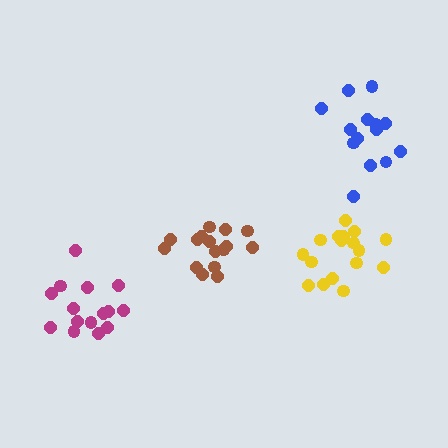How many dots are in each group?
Group 1: 14 dots, Group 2: 15 dots, Group 3: 16 dots, Group 4: 17 dots (62 total).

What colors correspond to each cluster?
The clusters are colored: blue, magenta, brown, yellow.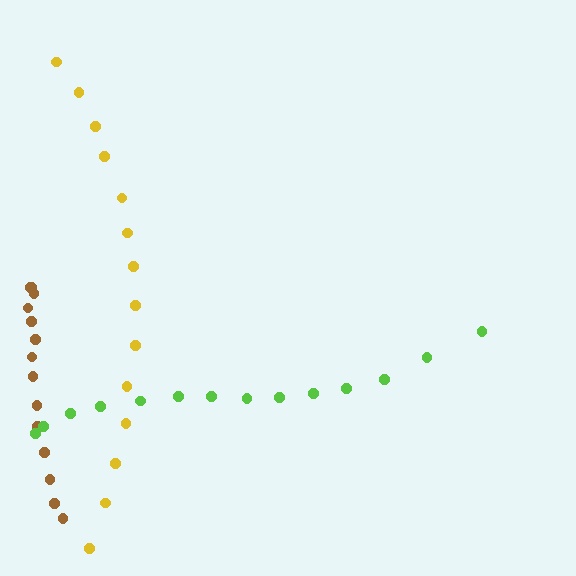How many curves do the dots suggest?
There are 3 distinct paths.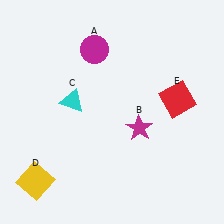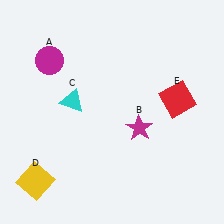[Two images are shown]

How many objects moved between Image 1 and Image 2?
1 object moved between the two images.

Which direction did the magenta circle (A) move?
The magenta circle (A) moved left.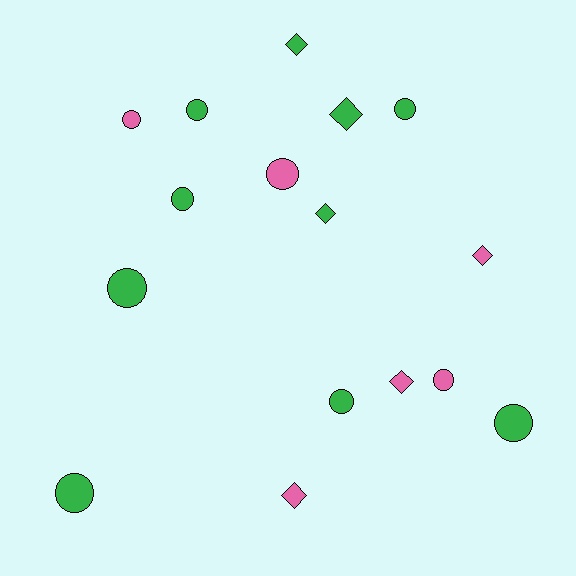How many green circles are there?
There are 7 green circles.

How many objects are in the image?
There are 16 objects.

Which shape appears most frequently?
Circle, with 10 objects.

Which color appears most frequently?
Green, with 10 objects.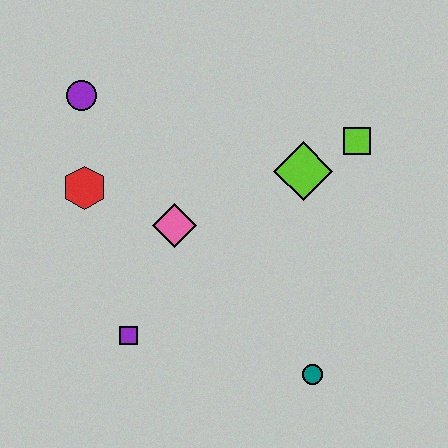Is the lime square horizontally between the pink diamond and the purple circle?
No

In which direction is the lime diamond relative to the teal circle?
The lime diamond is above the teal circle.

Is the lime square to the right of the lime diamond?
Yes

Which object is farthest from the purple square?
The lime square is farthest from the purple square.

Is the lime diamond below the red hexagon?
No